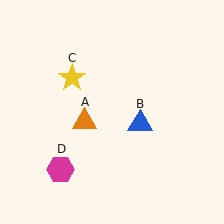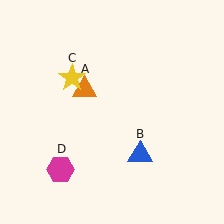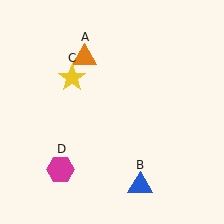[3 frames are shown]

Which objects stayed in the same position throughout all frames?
Yellow star (object C) and magenta hexagon (object D) remained stationary.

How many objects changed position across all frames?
2 objects changed position: orange triangle (object A), blue triangle (object B).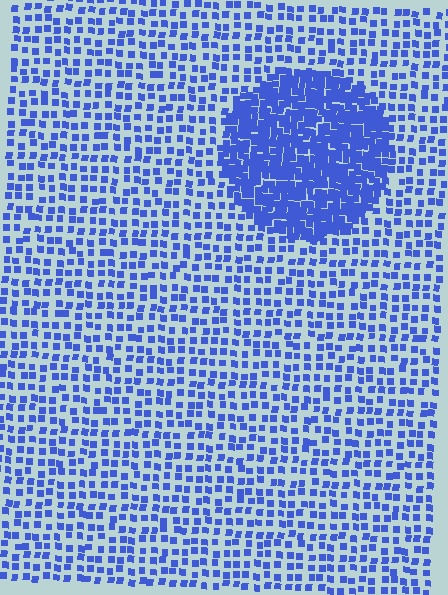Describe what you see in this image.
The image contains small blue elements arranged at two different densities. A circle-shaped region is visible where the elements are more densely packed than the surrounding area.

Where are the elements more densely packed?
The elements are more densely packed inside the circle boundary.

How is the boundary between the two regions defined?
The boundary is defined by a change in element density (approximately 2.6x ratio). All elements are the same color, size, and shape.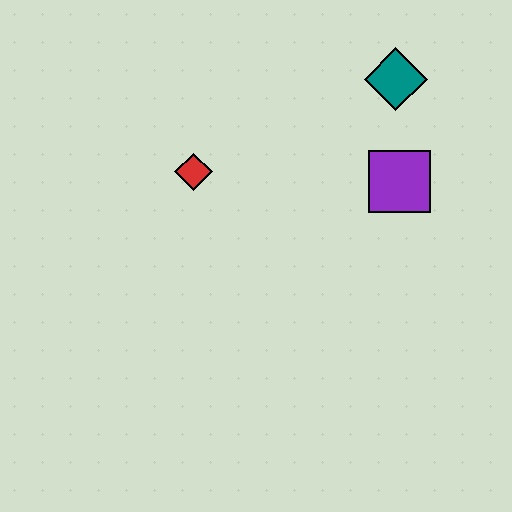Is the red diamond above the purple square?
Yes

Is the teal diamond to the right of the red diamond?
Yes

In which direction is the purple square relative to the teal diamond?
The purple square is below the teal diamond.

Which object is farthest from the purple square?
The red diamond is farthest from the purple square.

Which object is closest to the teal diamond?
The purple square is closest to the teal diamond.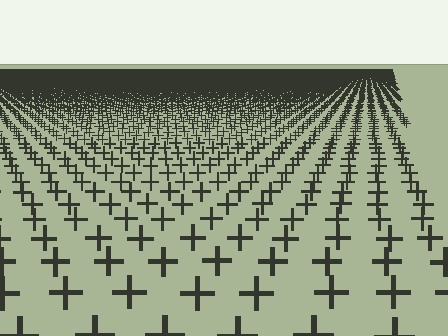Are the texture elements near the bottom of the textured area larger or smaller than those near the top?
Larger. Near the bottom, elements are closer to the viewer and appear at a bigger on-screen size.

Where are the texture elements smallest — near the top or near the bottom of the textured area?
Near the top.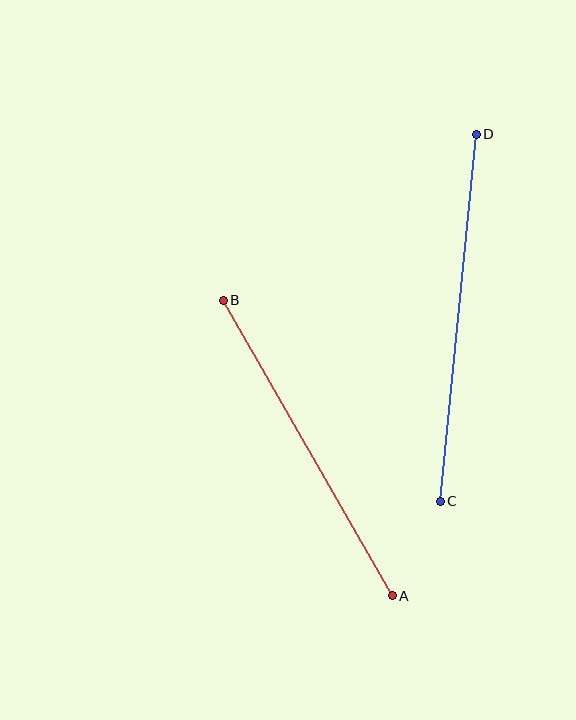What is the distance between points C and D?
The distance is approximately 369 pixels.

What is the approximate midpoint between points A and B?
The midpoint is at approximately (308, 448) pixels.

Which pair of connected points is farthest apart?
Points C and D are farthest apart.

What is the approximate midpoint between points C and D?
The midpoint is at approximately (458, 318) pixels.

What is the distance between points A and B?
The distance is approximately 340 pixels.